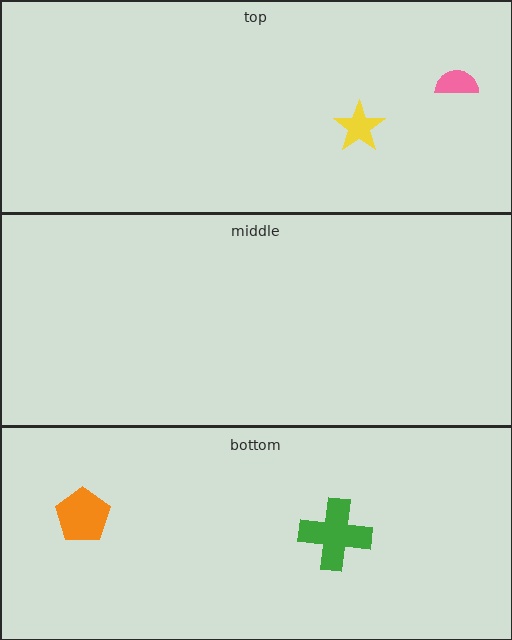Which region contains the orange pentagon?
The bottom region.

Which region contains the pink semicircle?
The top region.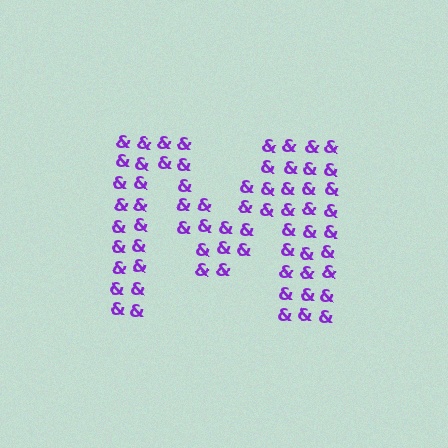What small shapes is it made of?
It is made of small ampersands.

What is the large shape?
The large shape is the letter M.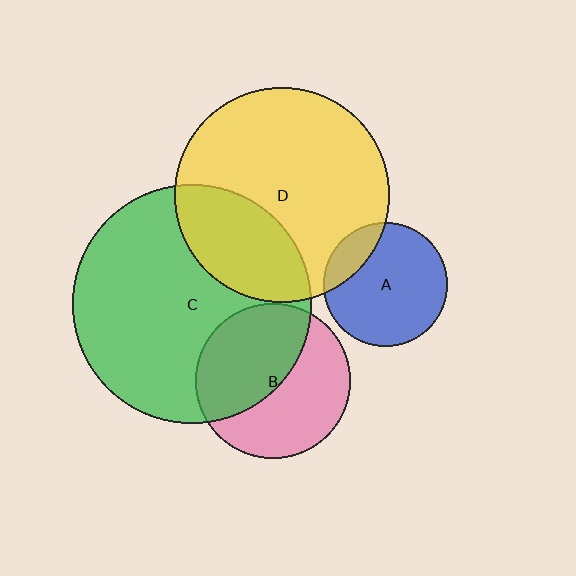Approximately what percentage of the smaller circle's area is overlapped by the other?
Approximately 15%.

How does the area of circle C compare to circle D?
Approximately 1.2 times.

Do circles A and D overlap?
Yes.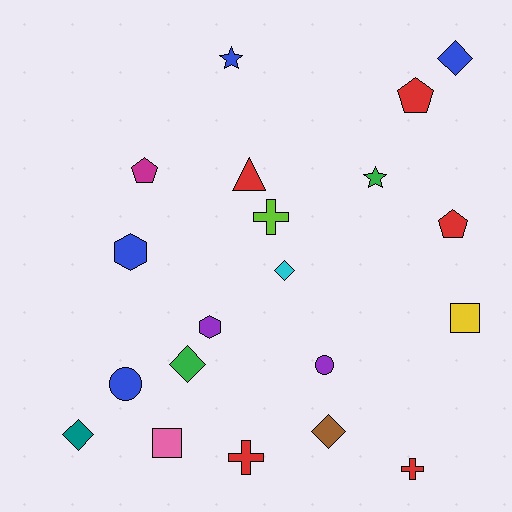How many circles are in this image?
There are 2 circles.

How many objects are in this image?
There are 20 objects.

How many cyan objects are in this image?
There is 1 cyan object.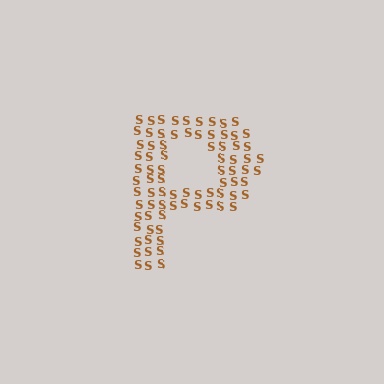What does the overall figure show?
The overall figure shows the letter P.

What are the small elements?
The small elements are letter S's.